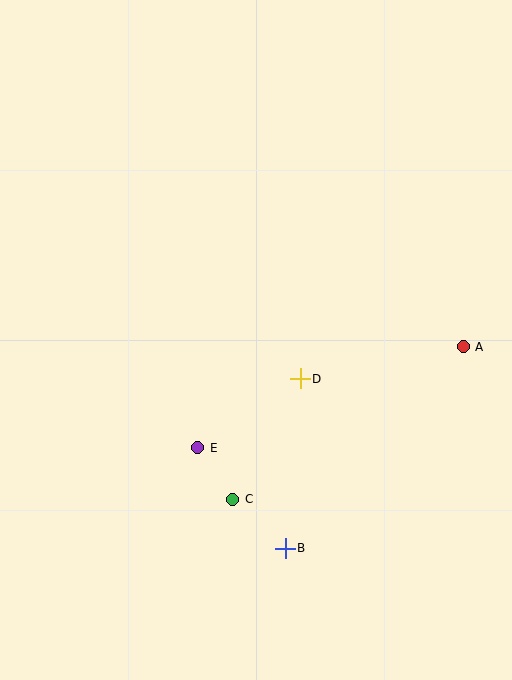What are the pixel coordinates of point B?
Point B is at (285, 548).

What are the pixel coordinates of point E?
Point E is at (198, 448).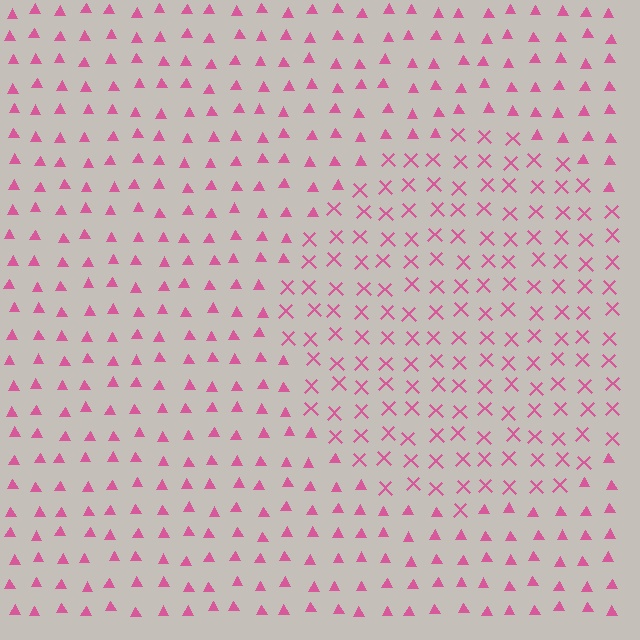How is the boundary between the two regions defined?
The boundary is defined by a change in element shape: X marks inside vs. triangles outside. All elements share the same color and spacing.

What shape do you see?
I see a circle.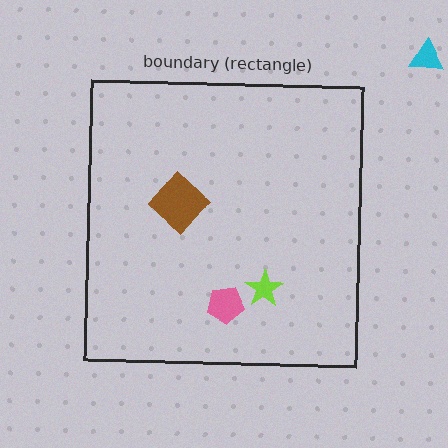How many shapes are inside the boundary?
3 inside, 1 outside.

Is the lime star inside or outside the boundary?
Inside.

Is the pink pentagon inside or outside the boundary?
Inside.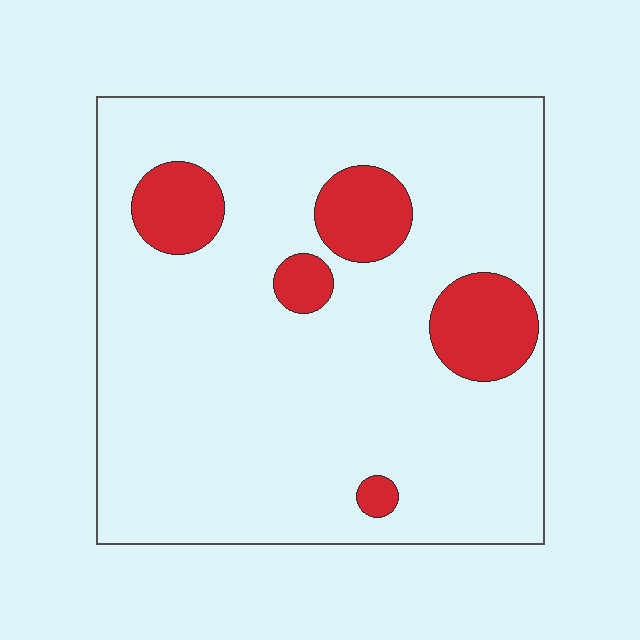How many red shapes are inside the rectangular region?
5.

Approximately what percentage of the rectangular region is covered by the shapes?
Approximately 15%.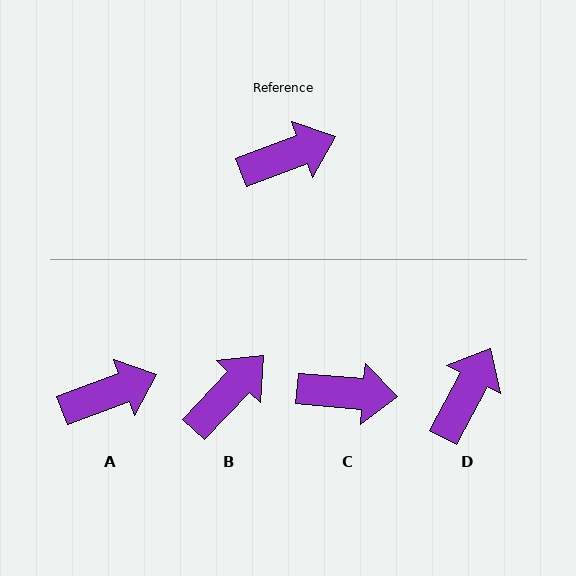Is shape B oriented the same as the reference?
No, it is off by about 26 degrees.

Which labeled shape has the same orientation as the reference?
A.